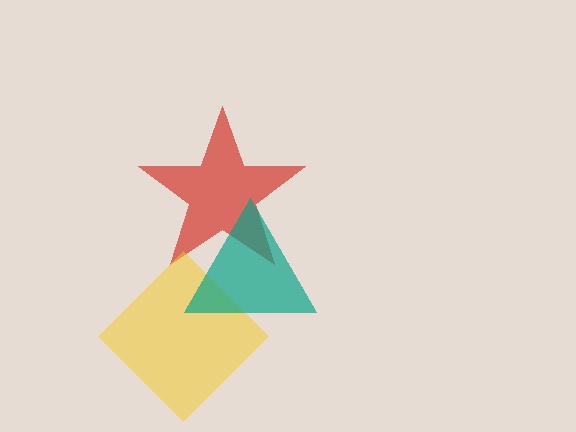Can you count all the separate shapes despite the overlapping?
Yes, there are 3 separate shapes.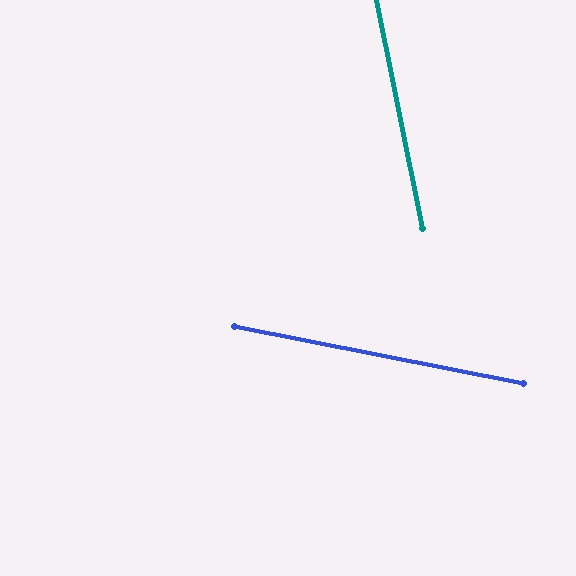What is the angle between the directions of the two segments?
Approximately 68 degrees.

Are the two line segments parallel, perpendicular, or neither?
Neither parallel nor perpendicular — they differ by about 68°.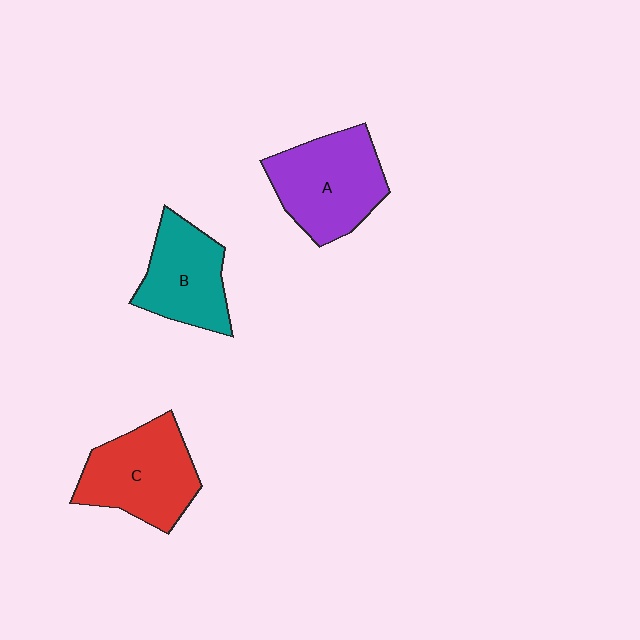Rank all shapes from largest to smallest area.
From largest to smallest: A (purple), C (red), B (teal).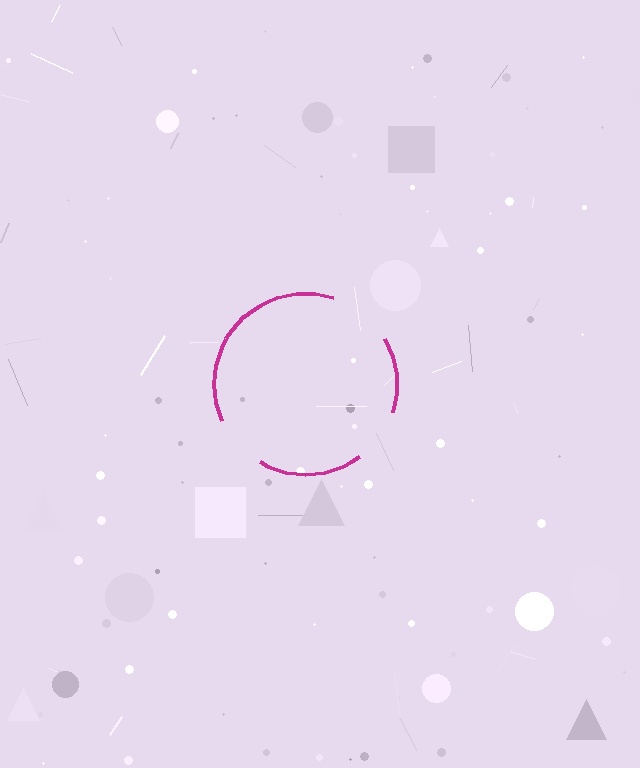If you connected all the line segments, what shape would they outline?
They would outline a circle.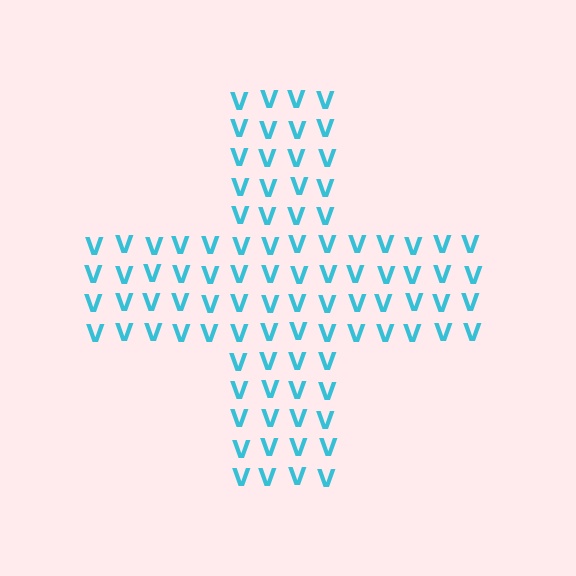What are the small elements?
The small elements are letter V's.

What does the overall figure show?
The overall figure shows a cross.